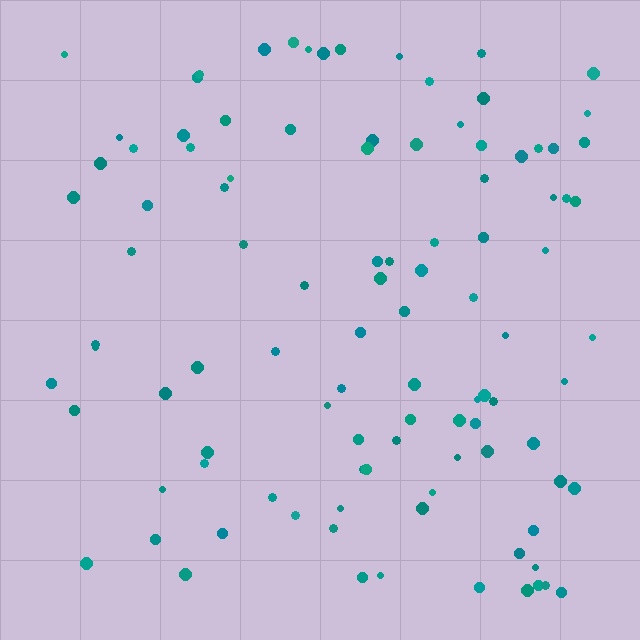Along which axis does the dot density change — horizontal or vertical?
Horizontal.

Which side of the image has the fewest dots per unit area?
The left.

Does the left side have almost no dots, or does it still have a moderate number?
Still a moderate number, just noticeably fewer than the right.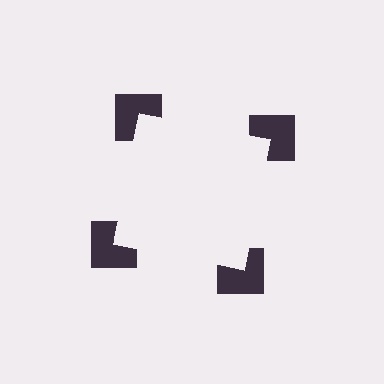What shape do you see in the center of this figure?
An illusory square — its edges are inferred from the aligned wedge cuts in the notched squares, not physically drawn.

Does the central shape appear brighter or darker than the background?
It typically appears slightly brighter than the background, even though no actual brightness change is drawn.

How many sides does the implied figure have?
4 sides.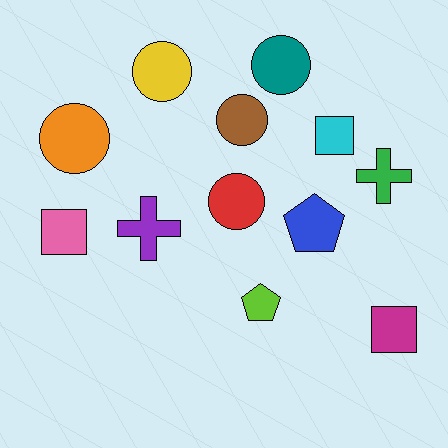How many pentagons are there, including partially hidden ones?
There are 2 pentagons.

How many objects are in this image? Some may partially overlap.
There are 12 objects.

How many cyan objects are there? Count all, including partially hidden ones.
There is 1 cyan object.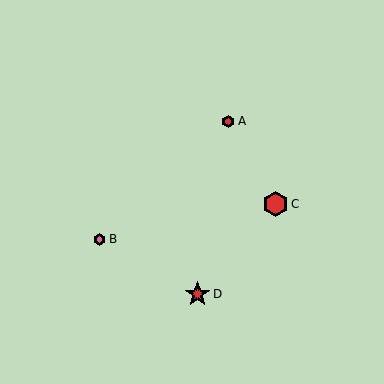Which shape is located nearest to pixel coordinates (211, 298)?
The red star (labeled D) at (198, 294) is nearest to that location.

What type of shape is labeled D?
Shape D is a red star.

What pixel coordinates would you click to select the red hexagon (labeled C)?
Click at (276, 204) to select the red hexagon C.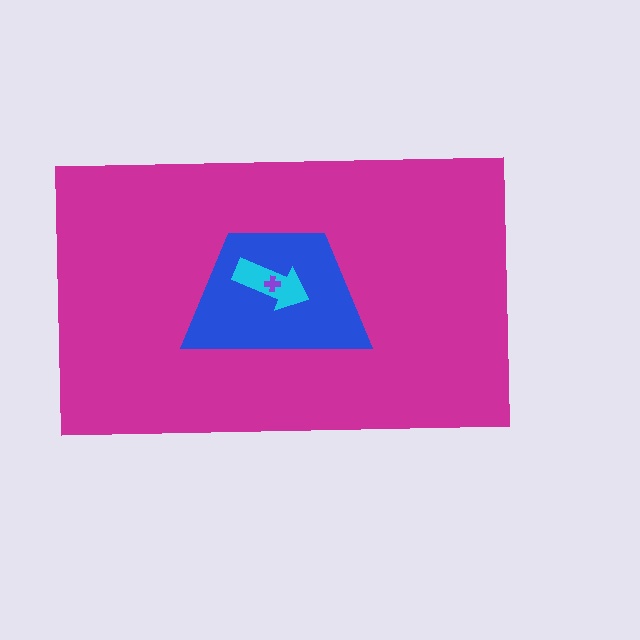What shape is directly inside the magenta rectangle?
The blue trapezoid.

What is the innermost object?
The purple cross.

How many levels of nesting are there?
4.